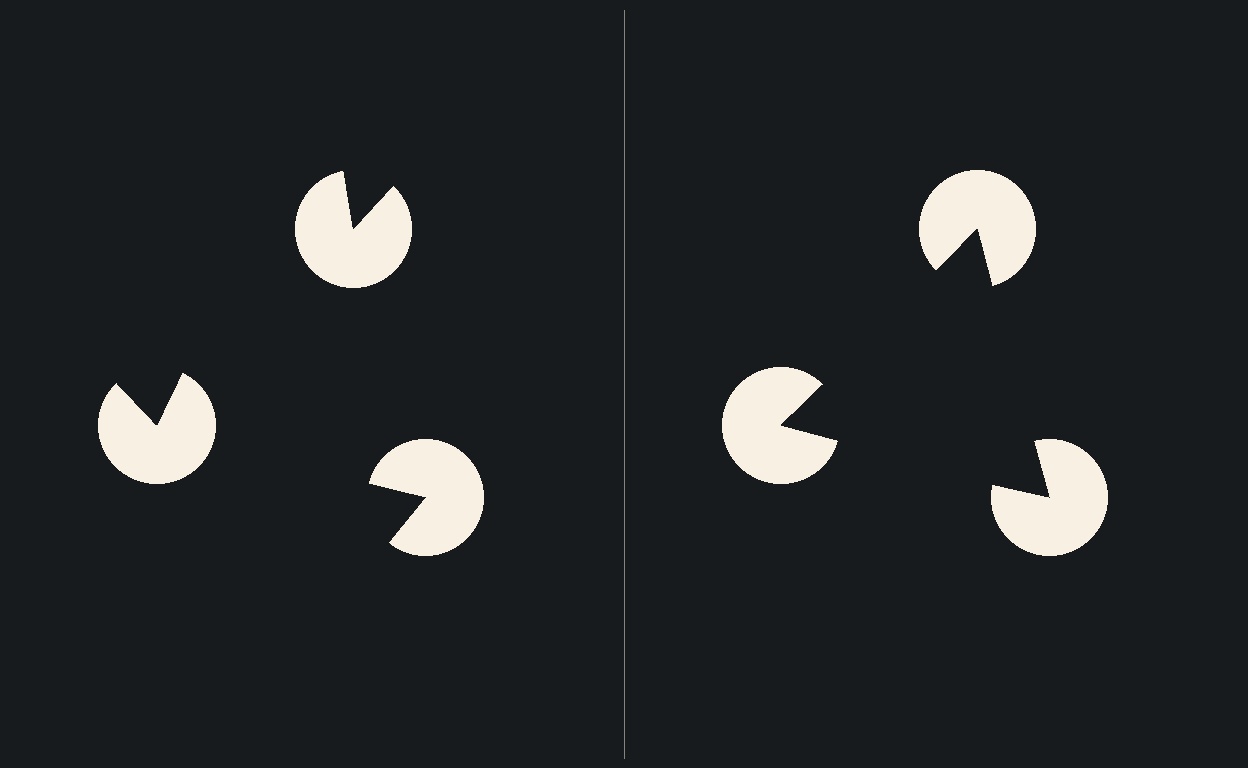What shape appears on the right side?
An illusory triangle.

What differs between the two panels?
The pac-man discs are positioned identically on both sides; only the wedge orientations differ. On the right they align to a triangle; on the left they are misaligned.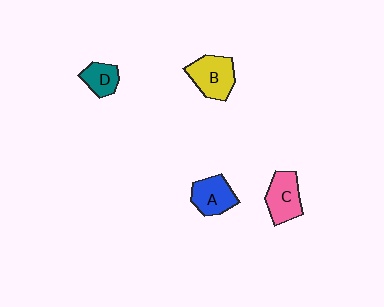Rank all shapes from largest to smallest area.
From largest to smallest: B (yellow), C (pink), A (blue), D (teal).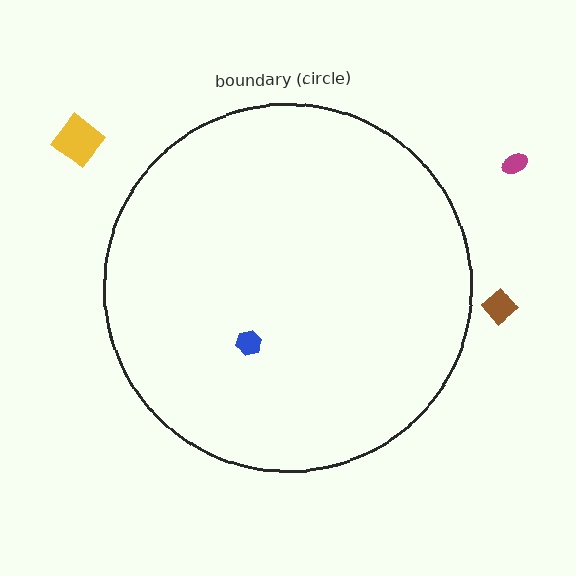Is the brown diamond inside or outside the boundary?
Outside.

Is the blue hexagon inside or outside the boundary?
Inside.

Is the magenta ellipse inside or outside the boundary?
Outside.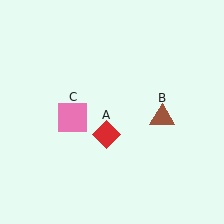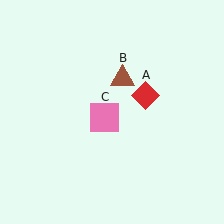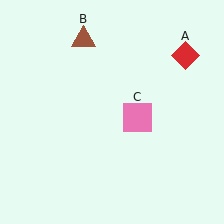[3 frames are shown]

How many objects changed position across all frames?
3 objects changed position: red diamond (object A), brown triangle (object B), pink square (object C).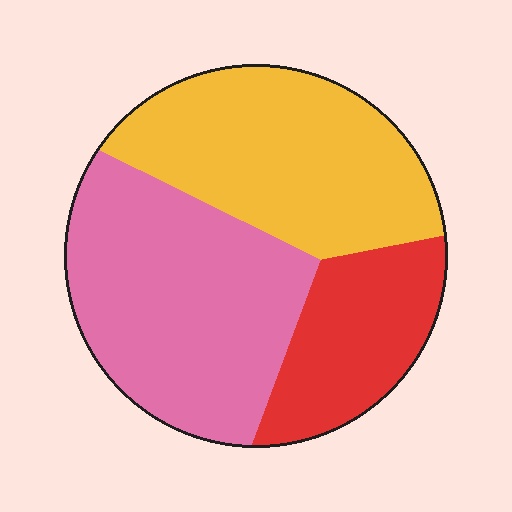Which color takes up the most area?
Pink, at roughly 40%.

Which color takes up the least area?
Red, at roughly 20%.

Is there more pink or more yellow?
Pink.